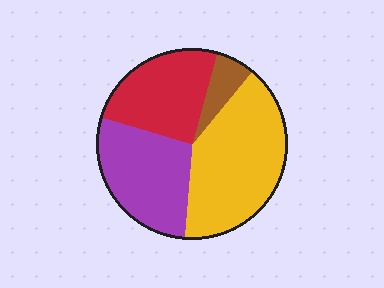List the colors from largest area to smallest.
From largest to smallest: yellow, purple, red, brown.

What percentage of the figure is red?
Red covers 25% of the figure.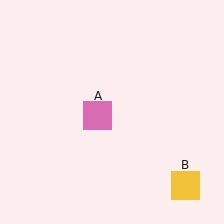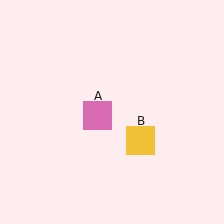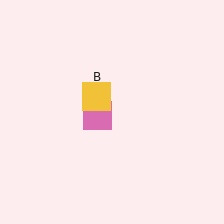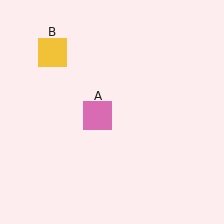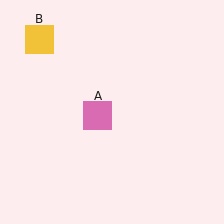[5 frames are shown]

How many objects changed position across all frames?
1 object changed position: yellow square (object B).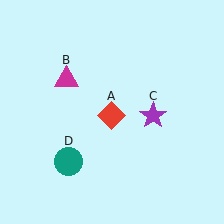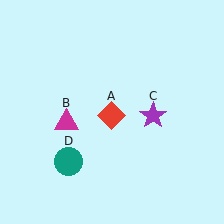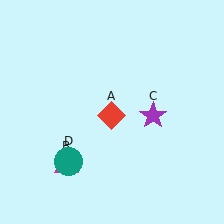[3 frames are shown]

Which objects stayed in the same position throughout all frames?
Red diamond (object A) and purple star (object C) and teal circle (object D) remained stationary.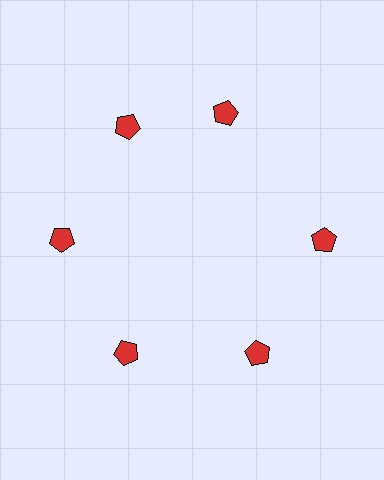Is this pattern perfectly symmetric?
No. The 6 red pentagons are arranged in a ring, but one element near the 1 o'clock position is rotated out of alignment along the ring, breaking the 6-fold rotational symmetry.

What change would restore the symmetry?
The symmetry would be restored by rotating it back into even spacing with its neighbors so that all 6 pentagons sit at equal angles and equal distance from the center.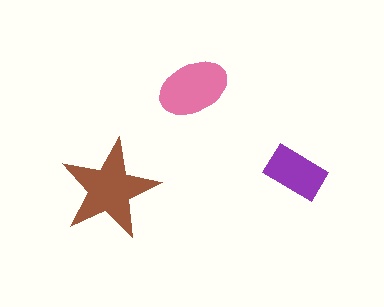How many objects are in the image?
There are 3 objects in the image.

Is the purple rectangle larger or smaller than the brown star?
Smaller.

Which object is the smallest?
The purple rectangle.